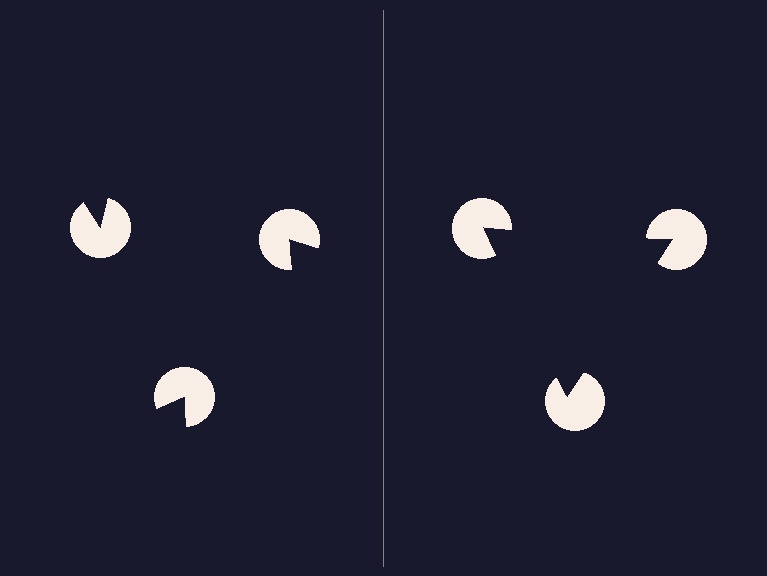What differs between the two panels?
The pac-man discs are positioned identically on both sides; only the wedge orientations differ. On the right they align to a triangle; on the left they are misaligned.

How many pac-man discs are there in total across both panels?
6 — 3 on each side.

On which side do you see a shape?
An illusory triangle appears on the right side. On the left side the wedge cuts are rotated, so no coherent shape forms.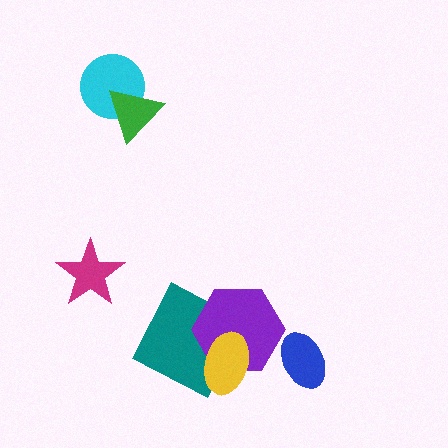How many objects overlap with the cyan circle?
1 object overlaps with the cyan circle.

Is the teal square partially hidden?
Yes, it is partially covered by another shape.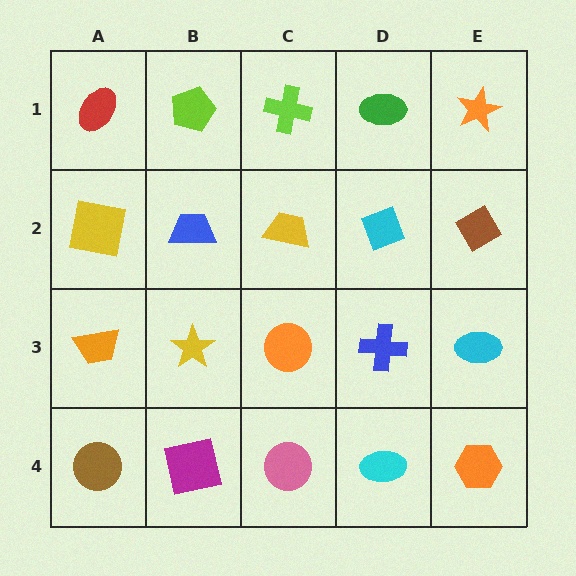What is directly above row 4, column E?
A cyan ellipse.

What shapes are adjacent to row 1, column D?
A cyan diamond (row 2, column D), a lime cross (row 1, column C), an orange star (row 1, column E).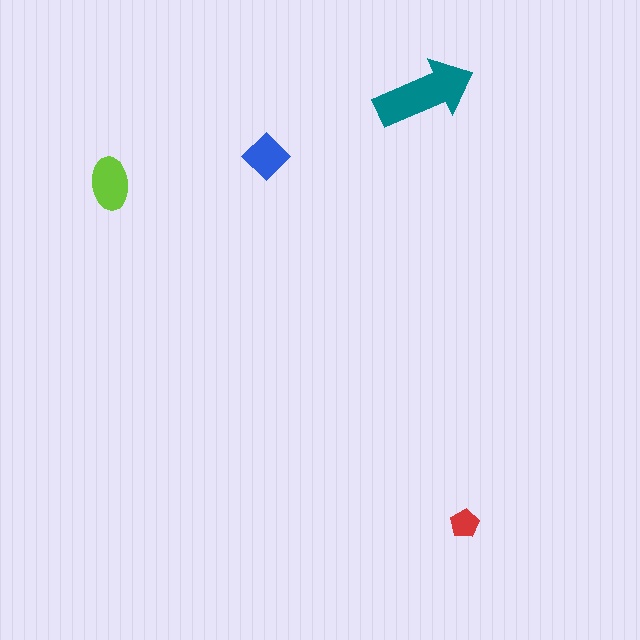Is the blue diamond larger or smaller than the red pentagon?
Larger.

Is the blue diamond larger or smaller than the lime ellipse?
Smaller.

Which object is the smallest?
The red pentagon.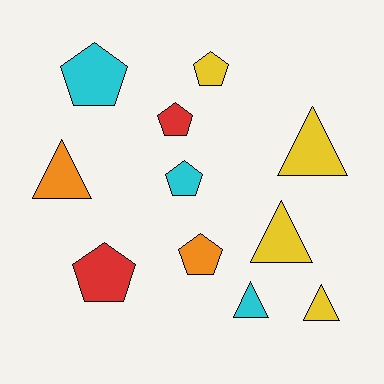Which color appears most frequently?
Yellow, with 4 objects.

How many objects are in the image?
There are 11 objects.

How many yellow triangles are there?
There are 3 yellow triangles.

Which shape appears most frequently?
Pentagon, with 6 objects.